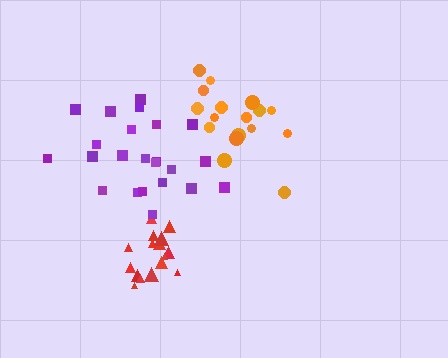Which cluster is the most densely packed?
Red.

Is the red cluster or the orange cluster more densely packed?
Red.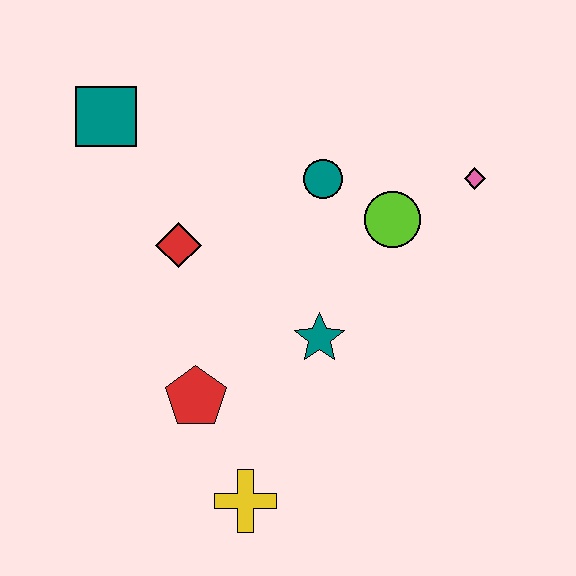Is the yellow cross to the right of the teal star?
No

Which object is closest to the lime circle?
The teal circle is closest to the lime circle.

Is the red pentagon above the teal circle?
No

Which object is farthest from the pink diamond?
The yellow cross is farthest from the pink diamond.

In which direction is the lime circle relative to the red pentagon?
The lime circle is to the right of the red pentagon.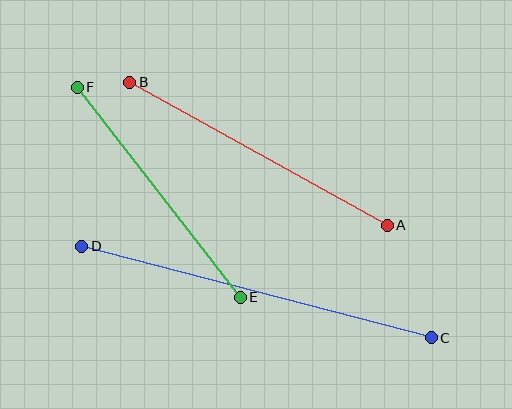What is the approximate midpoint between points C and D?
The midpoint is at approximately (256, 292) pixels.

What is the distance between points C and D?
The distance is approximately 361 pixels.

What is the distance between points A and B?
The distance is approximately 295 pixels.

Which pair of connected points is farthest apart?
Points C and D are farthest apart.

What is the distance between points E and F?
The distance is approximately 266 pixels.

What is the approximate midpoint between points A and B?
The midpoint is at approximately (258, 154) pixels.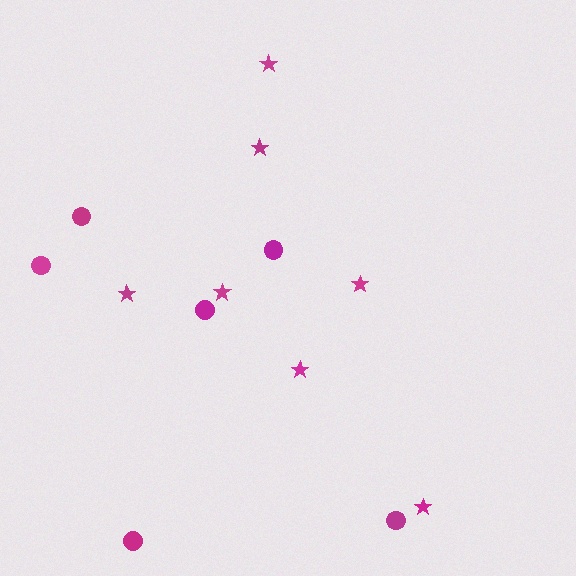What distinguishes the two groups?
There are 2 groups: one group of circles (6) and one group of stars (7).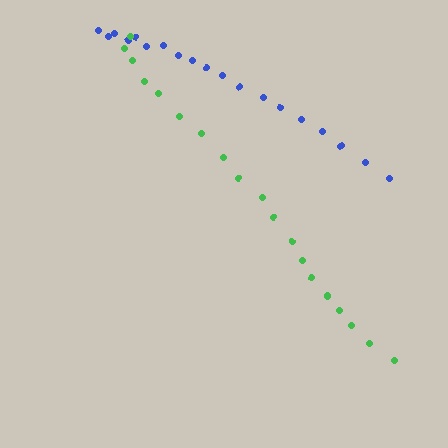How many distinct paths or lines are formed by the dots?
There are 2 distinct paths.